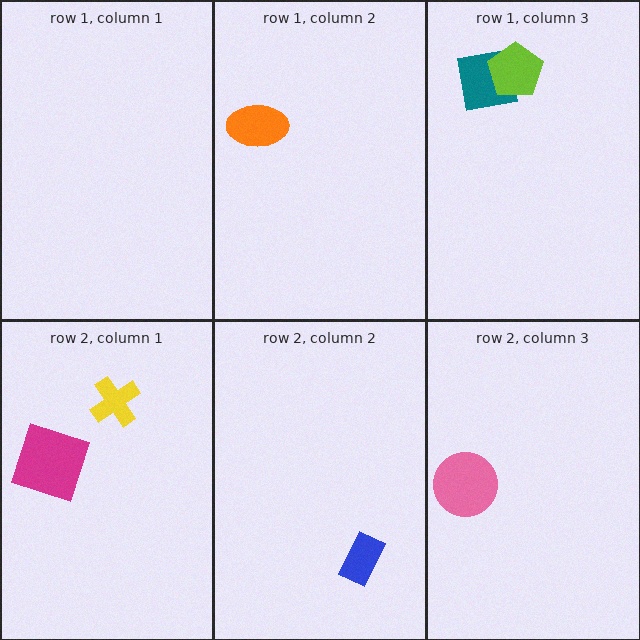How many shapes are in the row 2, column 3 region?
1.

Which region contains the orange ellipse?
The row 1, column 2 region.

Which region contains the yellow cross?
The row 2, column 1 region.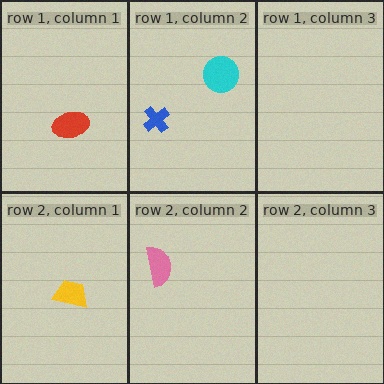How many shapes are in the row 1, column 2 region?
2.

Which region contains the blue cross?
The row 1, column 2 region.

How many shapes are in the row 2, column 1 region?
1.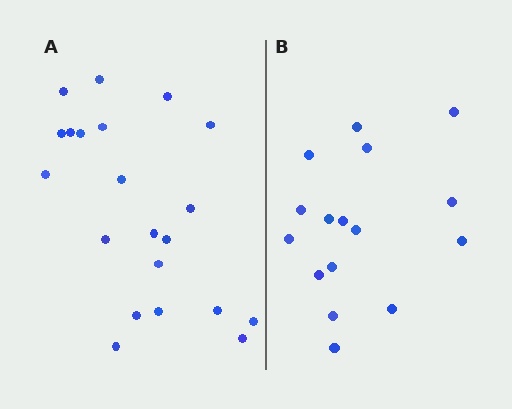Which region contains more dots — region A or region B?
Region A (the left region) has more dots.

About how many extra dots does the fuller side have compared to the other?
Region A has about 5 more dots than region B.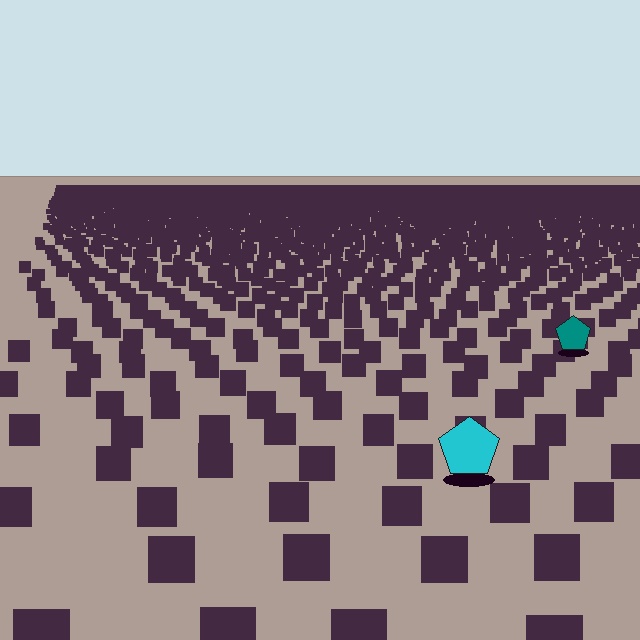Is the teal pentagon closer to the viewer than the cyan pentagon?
No. The cyan pentagon is closer — you can tell from the texture gradient: the ground texture is coarser near it.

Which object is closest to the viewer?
The cyan pentagon is closest. The texture marks near it are larger and more spread out.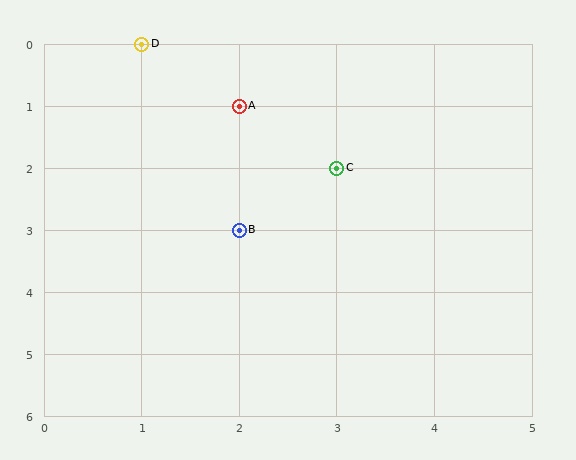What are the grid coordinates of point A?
Point A is at grid coordinates (2, 1).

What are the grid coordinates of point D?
Point D is at grid coordinates (1, 0).